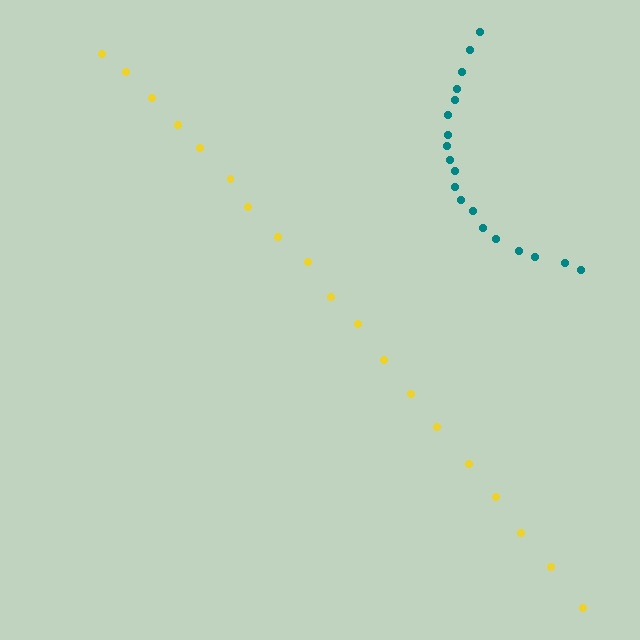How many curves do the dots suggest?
There are 2 distinct paths.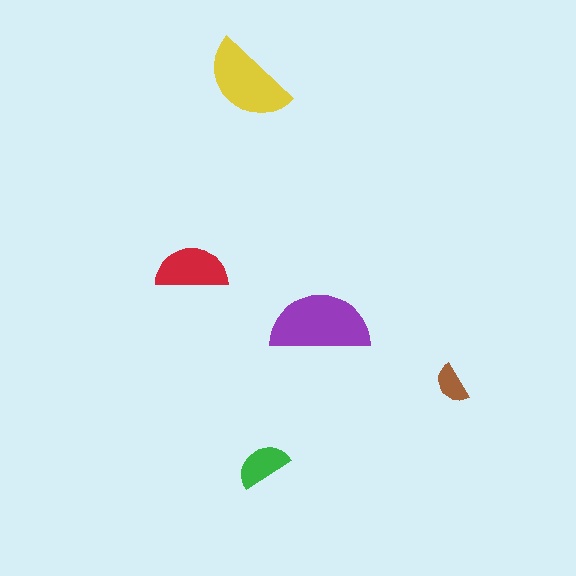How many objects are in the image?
There are 5 objects in the image.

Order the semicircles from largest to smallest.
the purple one, the yellow one, the red one, the green one, the brown one.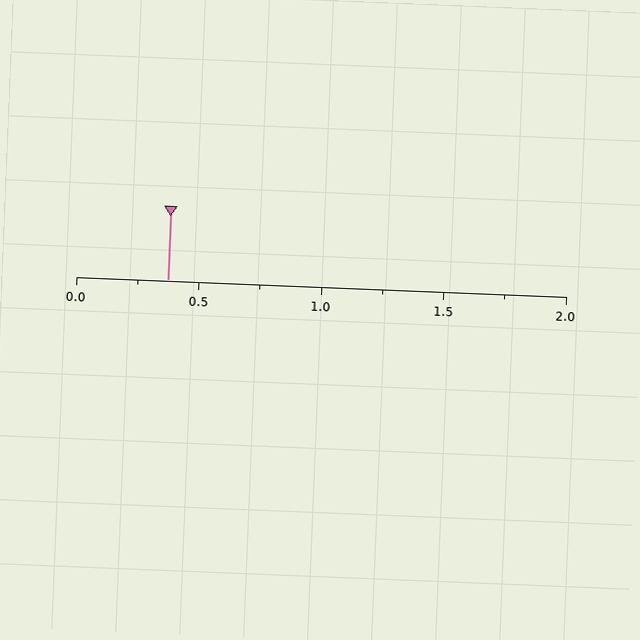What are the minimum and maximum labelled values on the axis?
The axis runs from 0.0 to 2.0.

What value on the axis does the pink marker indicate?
The marker indicates approximately 0.38.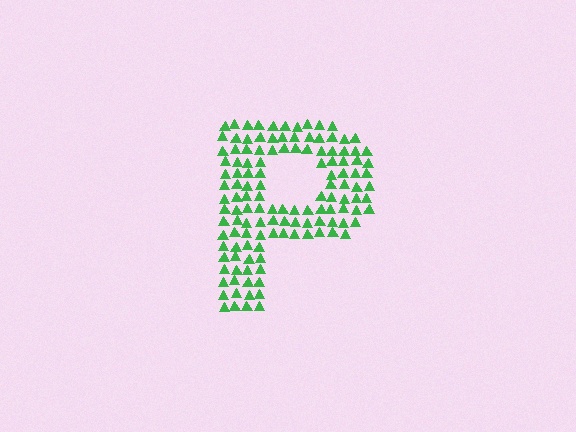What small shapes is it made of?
It is made of small triangles.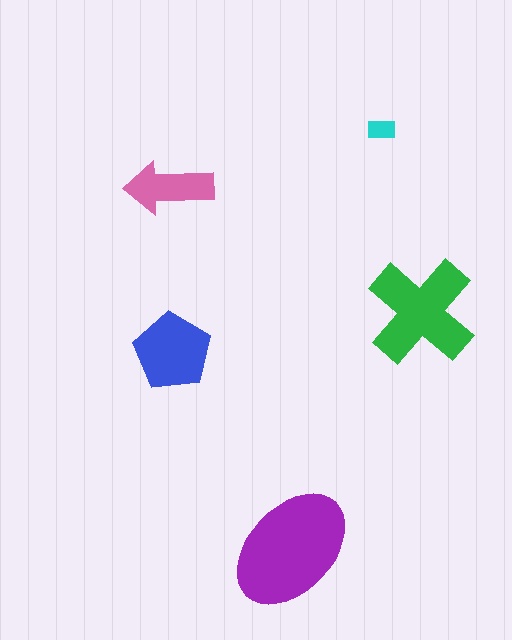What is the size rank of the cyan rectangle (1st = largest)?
5th.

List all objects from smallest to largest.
The cyan rectangle, the pink arrow, the blue pentagon, the green cross, the purple ellipse.